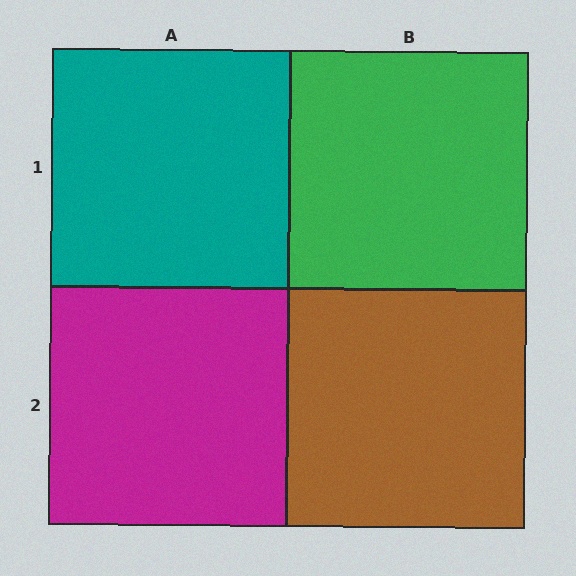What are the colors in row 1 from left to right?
Teal, green.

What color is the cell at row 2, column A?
Magenta.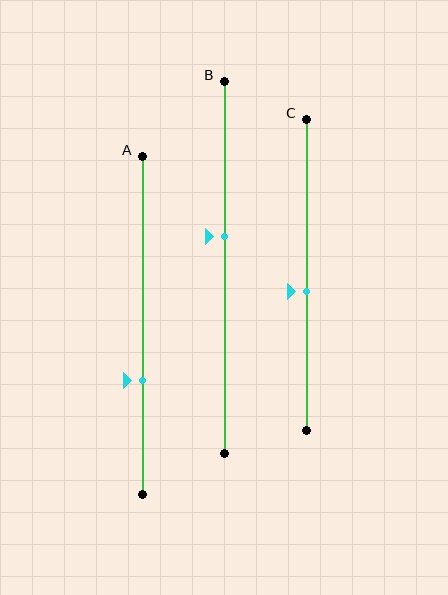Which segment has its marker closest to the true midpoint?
Segment C has its marker closest to the true midpoint.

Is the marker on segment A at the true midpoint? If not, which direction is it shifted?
No, the marker on segment A is shifted downward by about 16% of the segment length.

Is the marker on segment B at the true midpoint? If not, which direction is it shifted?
No, the marker on segment B is shifted upward by about 8% of the segment length.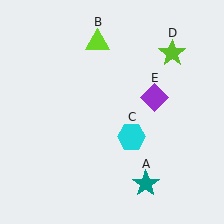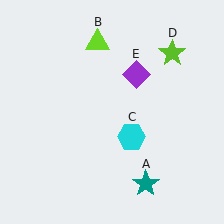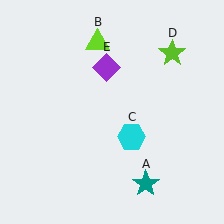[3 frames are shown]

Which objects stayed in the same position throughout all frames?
Teal star (object A) and lime triangle (object B) and cyan hexagon (object C) and lime star (object D) remained stationary.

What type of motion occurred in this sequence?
The purple diamond (object E) rotated counterclockwise around the center of the scene.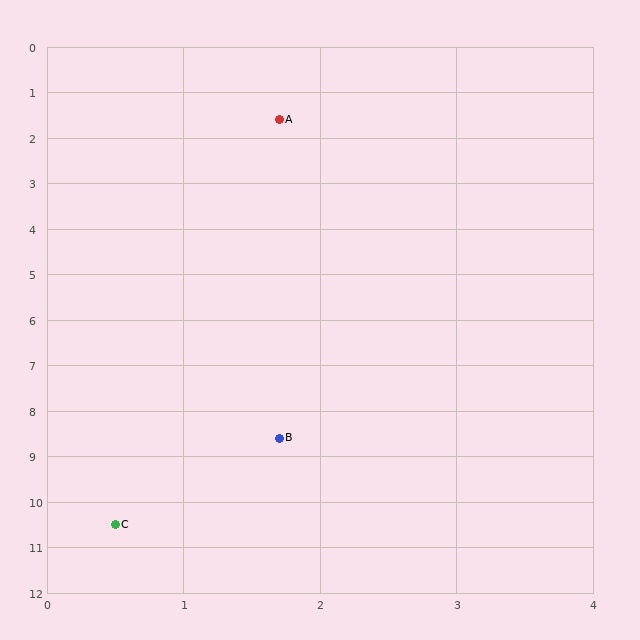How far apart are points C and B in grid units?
Points C and B are about 2.2 grid units apart.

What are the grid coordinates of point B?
Point B is at approximately (1.7, 8.6).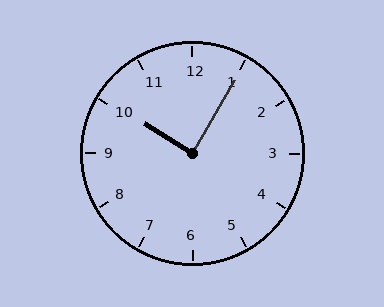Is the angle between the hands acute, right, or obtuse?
It is right.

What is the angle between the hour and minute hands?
Approximately 88 degrees.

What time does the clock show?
10:05.